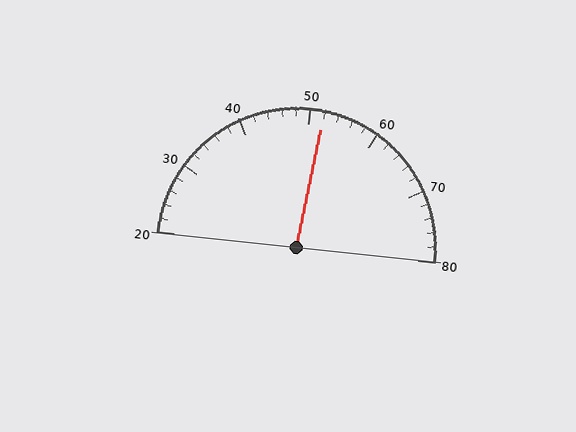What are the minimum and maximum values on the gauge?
The gauge ranges from 20 to 80.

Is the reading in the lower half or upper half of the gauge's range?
The reading is in the upper half of the range (20 to 80).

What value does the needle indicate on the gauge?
The needle indicates approximately 52.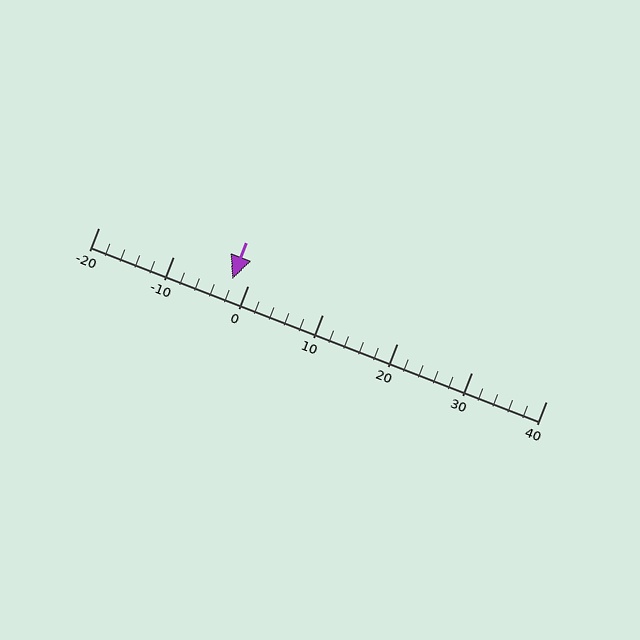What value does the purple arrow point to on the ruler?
The purple arrow points to approximately -2.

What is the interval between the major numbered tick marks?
The major tick marks are spaced 10 units apart.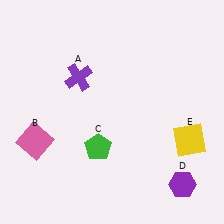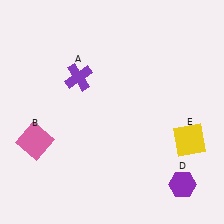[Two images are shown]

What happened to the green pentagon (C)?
The green pentagon (C) was removed in Image 2. It was in the bottom-left area of Image 1.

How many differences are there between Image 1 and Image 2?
There is 1 difference between the two images.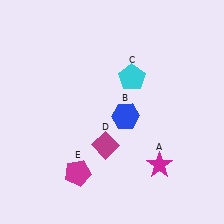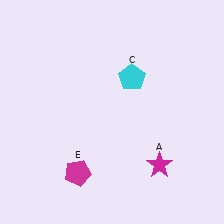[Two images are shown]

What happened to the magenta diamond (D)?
The magenta diamond (D) was removed in Image 2. It was in the bottom-left area of Image 1.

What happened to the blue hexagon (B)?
The blue hexagon (B) was removed in Image 2. It was in the bottom-right area of Image 1.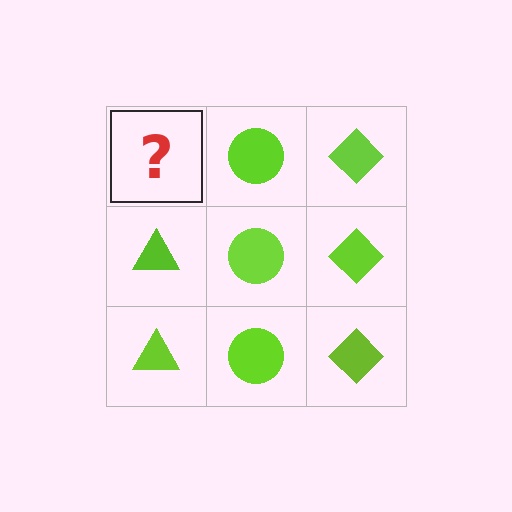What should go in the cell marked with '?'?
The missing cell should contain a lime triangle.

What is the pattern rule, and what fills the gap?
The rule is that each column has a consistent shape. The gap should be filled with a lime triangle.